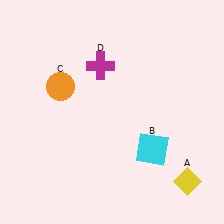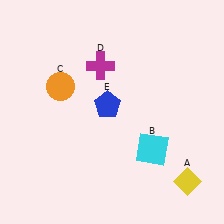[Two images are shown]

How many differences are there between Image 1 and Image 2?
There is 1 difference between the two images.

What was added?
A blue pentagon (E) was added in Image 2.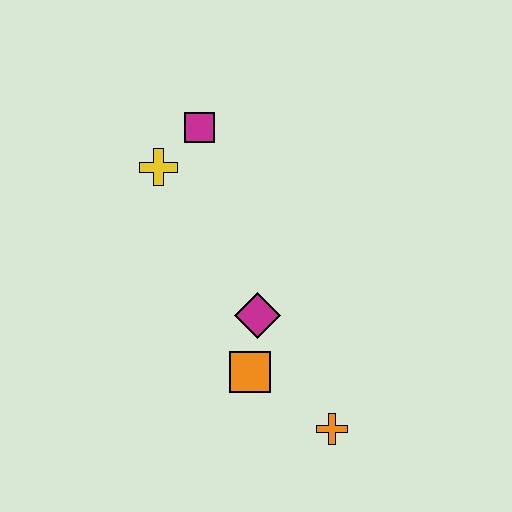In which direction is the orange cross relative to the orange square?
The orange cross is to the right of the orange square.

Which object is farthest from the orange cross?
The magenta square is farthest from the orange cross.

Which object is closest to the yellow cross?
The magenta square is closest to the yellow cross.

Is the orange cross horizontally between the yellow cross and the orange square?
No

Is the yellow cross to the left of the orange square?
Yes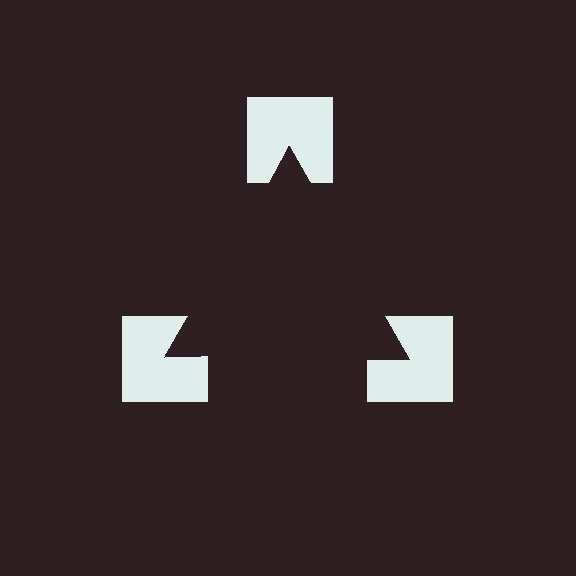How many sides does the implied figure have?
3 sides.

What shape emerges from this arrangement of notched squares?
An illusory triangle — its edges are inferred from the aligned wedge cuts in the notched squares, not physically drawn.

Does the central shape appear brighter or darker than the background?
It typically appears slightly darker than the background, even though no actual brightness change is drawn.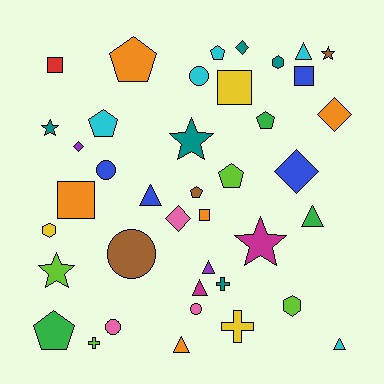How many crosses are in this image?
There are 3 crosses.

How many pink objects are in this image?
There are 3 pink objects.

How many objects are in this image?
There are 40 objects.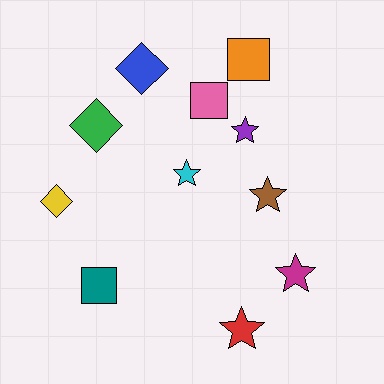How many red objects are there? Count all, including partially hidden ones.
There is 1 red object.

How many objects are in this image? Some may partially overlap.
There are 11 objects.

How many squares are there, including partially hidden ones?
There are 3 squares.